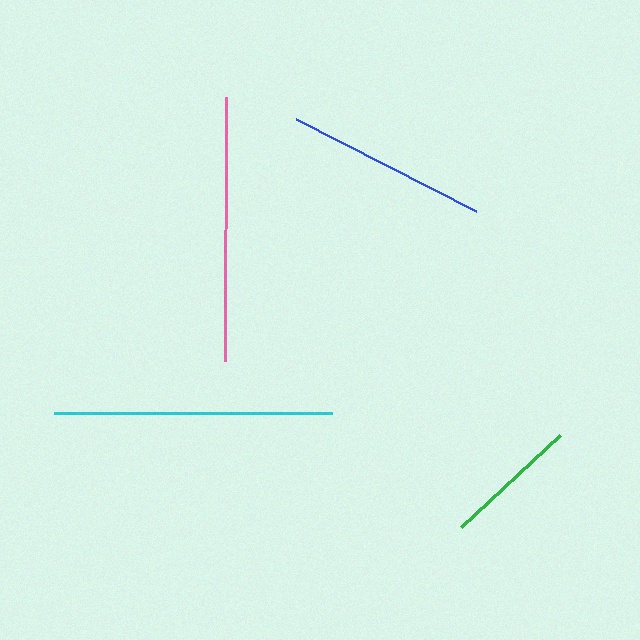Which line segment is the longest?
The cyan line is the longest at approximately 278 pixels.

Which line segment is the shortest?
The green line is the shortest at approximately 135 pixels.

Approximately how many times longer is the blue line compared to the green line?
The blue line is approximately 1.5 times the length of the green line.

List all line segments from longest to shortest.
From longest to shortest: cyan, pink, blue, green.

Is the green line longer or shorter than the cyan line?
The cyan line is longer than the green line.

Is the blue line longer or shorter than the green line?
The blue line is longer than the green line.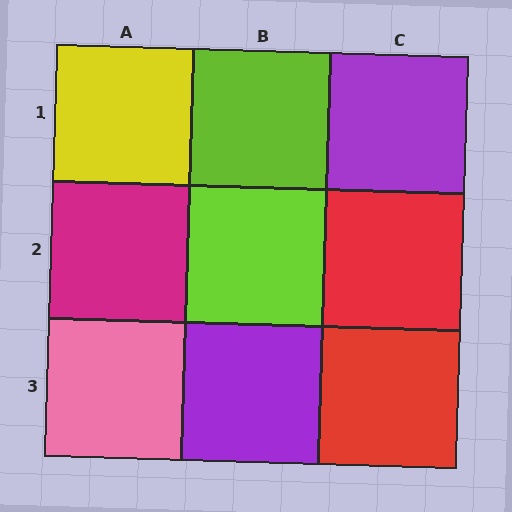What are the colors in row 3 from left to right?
Pink, purple, red.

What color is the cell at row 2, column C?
Red.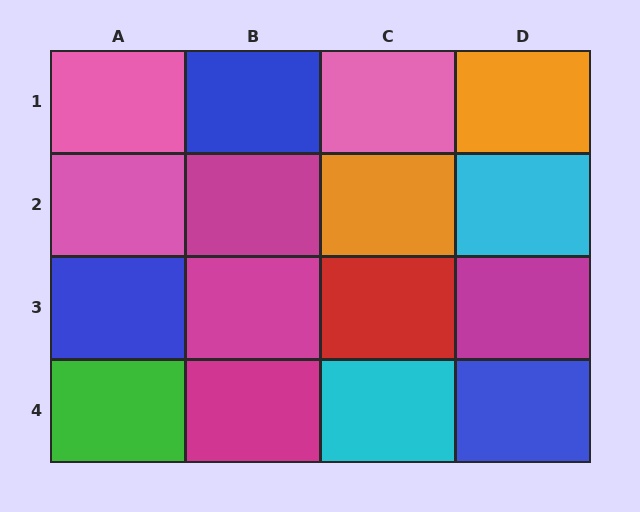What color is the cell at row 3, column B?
Magenta.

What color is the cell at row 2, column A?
Pink.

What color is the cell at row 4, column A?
Green.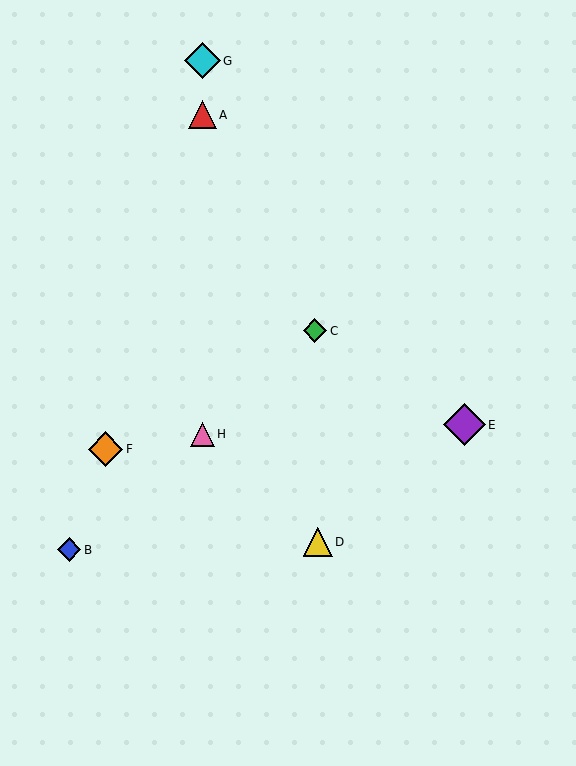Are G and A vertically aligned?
Yes, both are at x≈202.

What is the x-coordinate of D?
Object D is at x≈318.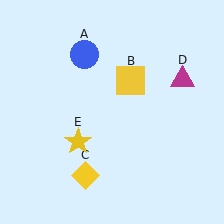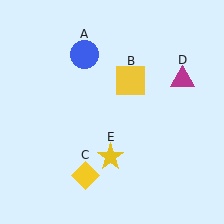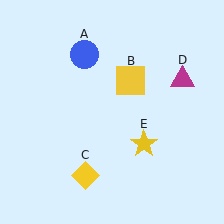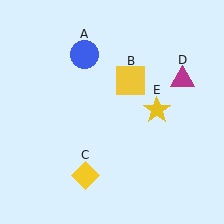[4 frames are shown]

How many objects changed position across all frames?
1 object changed position: yellow star (object E).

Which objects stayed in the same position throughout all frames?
Blue circle (object A) and yellow square (object B) and yellow diamond (object C) and magenta triangle (object D) remained stationary.